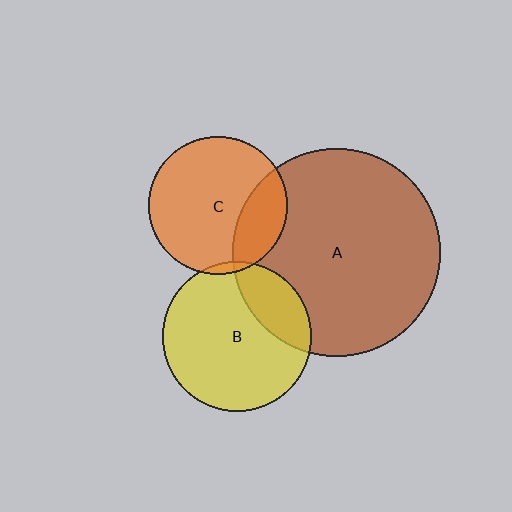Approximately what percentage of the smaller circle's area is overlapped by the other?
Approximately 25%.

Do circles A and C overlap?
Yes.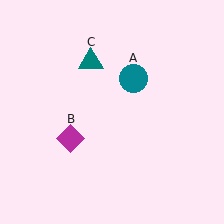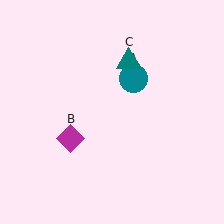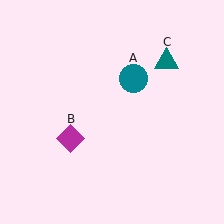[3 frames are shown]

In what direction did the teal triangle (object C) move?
The teal triangle (object C) moved right.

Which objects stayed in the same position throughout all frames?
Teal circle (object A) and magenta diamond (object B) remained stationary.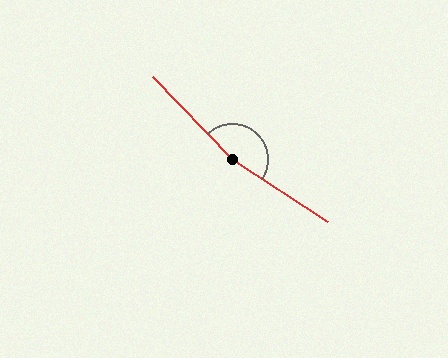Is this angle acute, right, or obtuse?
It is obtuse.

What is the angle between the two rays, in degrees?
Approximately 167 degrees.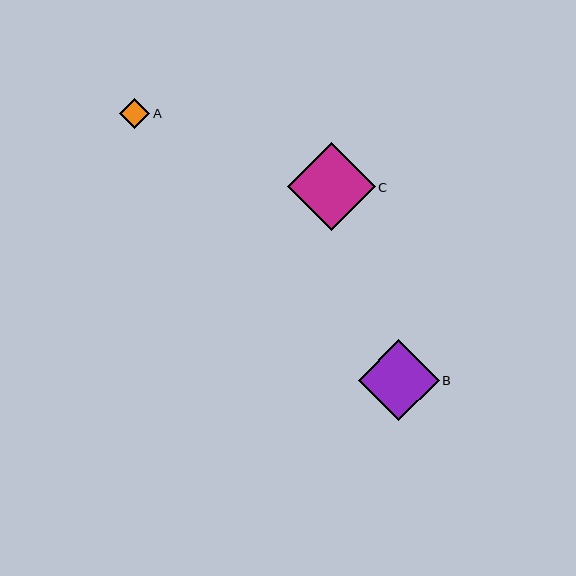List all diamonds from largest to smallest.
From largest to smallest: C, B, A.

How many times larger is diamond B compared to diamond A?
Diamond B is approximately 2.7 times the size of diamond A.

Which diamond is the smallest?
Diamond A is the smallest with a size of approximately 30 pixels.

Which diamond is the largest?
Diamond C is the largest with a size of approximately 88 pixels.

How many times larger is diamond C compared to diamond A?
Diamond C is approximately 2.9 times the size of diamond A.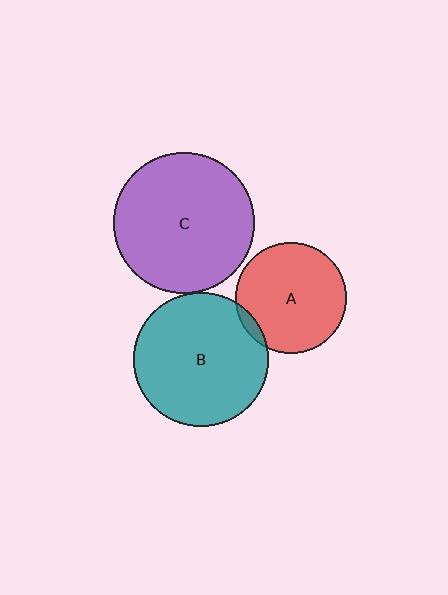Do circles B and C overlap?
Yes.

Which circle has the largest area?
Circle C (purple).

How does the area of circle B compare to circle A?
Approximately 1.5 times.